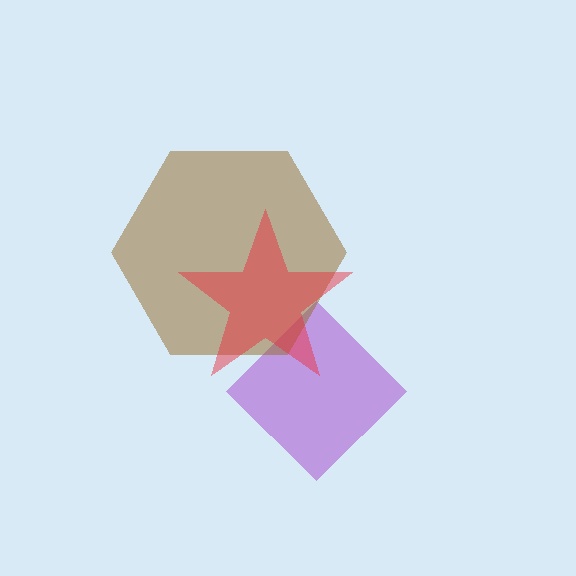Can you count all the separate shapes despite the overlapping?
Yes, there are 3 separate shapes.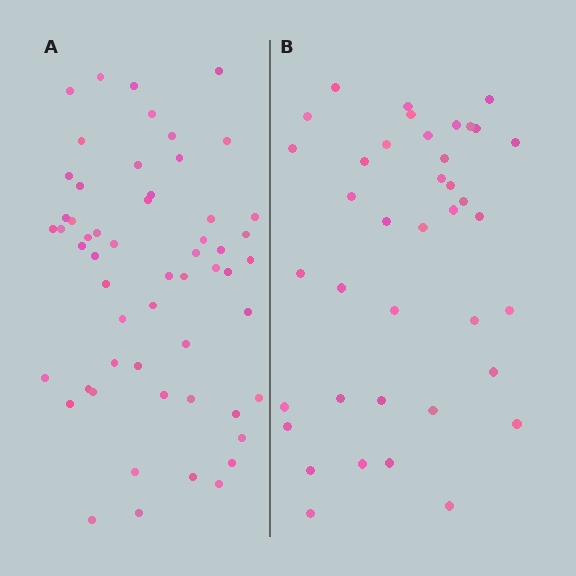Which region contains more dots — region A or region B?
Region A (the left region) has more dots.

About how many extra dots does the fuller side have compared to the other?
Region A has approximately 15 more dots than region B.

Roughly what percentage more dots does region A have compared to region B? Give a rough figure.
About 45% more.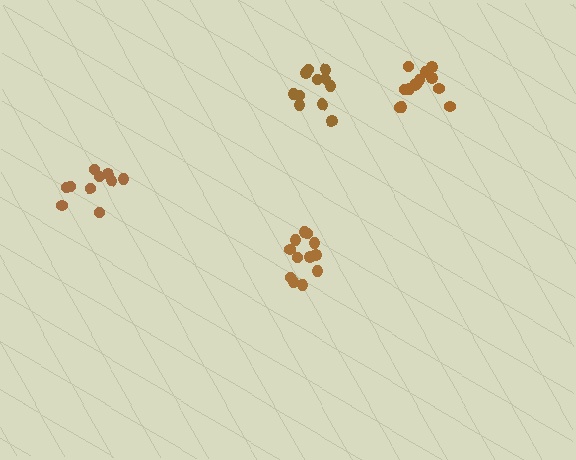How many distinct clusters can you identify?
There are 4 distinct clusters.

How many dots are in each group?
Group 1: 11 dots, Group 2: 13 dots, Group 3: 12 dots, Group 4: 10 dots (46 total).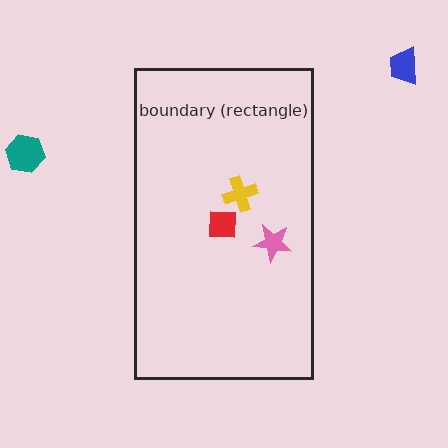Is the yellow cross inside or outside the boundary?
Inside.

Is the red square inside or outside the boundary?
Inside.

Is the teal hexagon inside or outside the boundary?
Outside.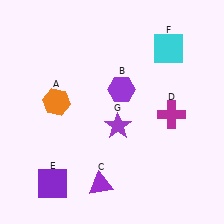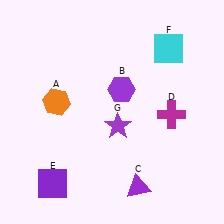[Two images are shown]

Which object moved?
The purple triangle (C) moved right.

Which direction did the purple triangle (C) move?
The purple triangle (C) moved right.